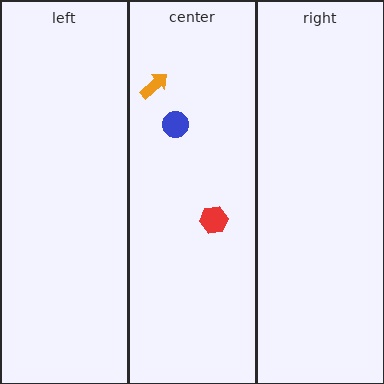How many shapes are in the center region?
3.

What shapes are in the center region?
The orange arrow, the red hexagon, the blue circle.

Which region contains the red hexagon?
The center region.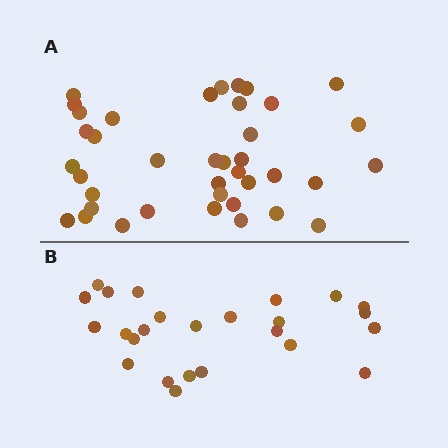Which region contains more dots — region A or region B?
Region A (the top region) has more dots.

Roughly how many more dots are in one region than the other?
Region A has approximately 15 more dots than region B.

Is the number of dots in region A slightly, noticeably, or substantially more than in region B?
Region A has substantially more. The ratio is roughly 1.6 to 1.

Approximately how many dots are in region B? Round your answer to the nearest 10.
About 20 dots. (The exact count is 25, which rounds to 20.)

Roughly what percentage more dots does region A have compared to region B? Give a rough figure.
About 55% more.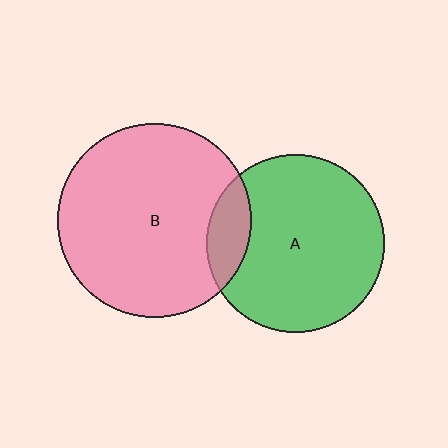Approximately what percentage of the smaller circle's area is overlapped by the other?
Approximately 15%.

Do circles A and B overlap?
Yes.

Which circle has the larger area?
Circle B (pink).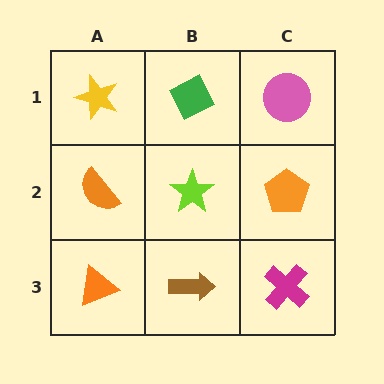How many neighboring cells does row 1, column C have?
2.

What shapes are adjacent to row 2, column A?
A yellow star (row 1, column A), an orange triangle (row 3, column A), a lime star (row 2, column B).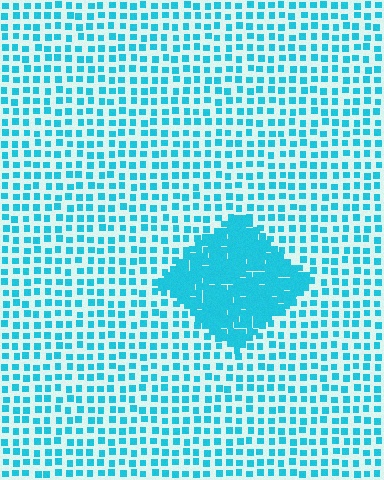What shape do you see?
I see a diamond.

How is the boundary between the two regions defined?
The boundary is defined by a change in element density (approximately 2.8x ratio). All elements are the same color, size, and shape.